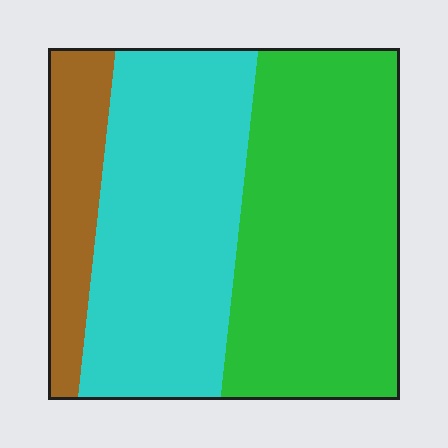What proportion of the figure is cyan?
Cyan takes up between a quarter and a half of the figure.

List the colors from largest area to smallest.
From largest to smallest: green, cyan, brown.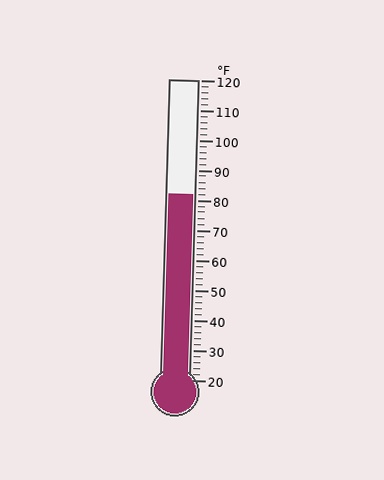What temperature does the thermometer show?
The thermometer shows approximately 82°F.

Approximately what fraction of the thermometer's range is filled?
The thermometer is filled to approximately 60% of its range.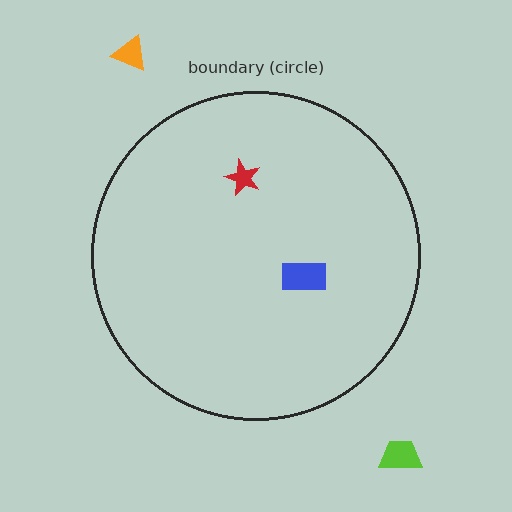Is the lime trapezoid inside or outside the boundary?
Outside.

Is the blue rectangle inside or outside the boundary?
Inside.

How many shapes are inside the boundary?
2 inside, 2 outside.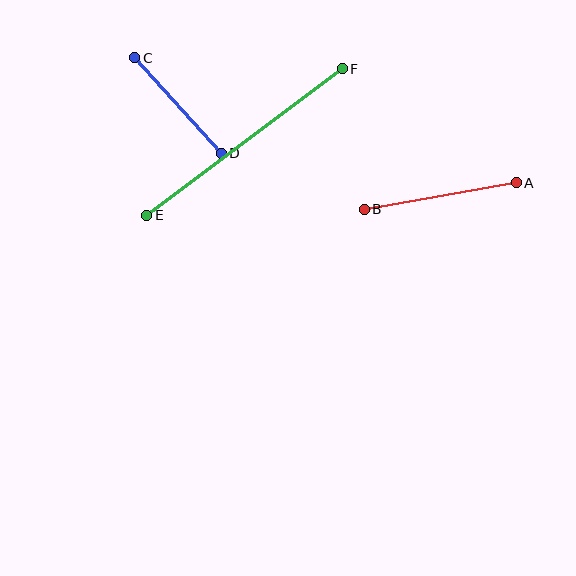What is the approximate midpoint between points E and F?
The midpoint is at approximately (244, 142) pixels.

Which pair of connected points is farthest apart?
Points E and F are farthest apart.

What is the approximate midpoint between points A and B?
The midpoint is at approximately (440, 196) pixels.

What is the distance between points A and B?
The distance is approximately 154 pixels.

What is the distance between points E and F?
The distance is approximately 244 pixels.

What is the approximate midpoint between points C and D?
The midpoint is at approximately (178, 106) pixels.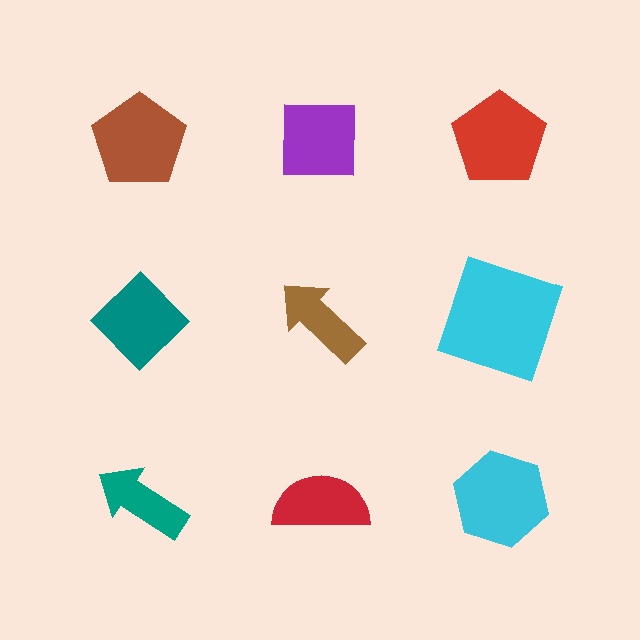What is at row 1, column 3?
A red pentagon.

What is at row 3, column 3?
A cyan hexagon.